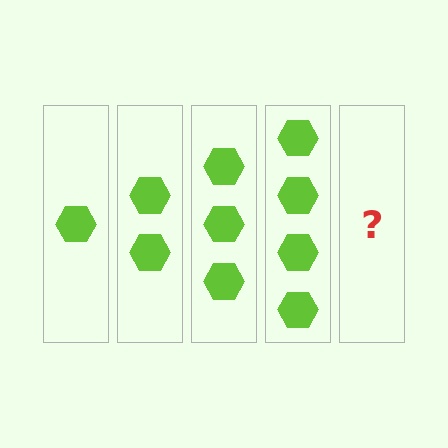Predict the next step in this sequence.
The next step is 5 hexagons.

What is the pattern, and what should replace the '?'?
The pattern is that each step adds one more hexagon. The '?' should be 5 hexagons.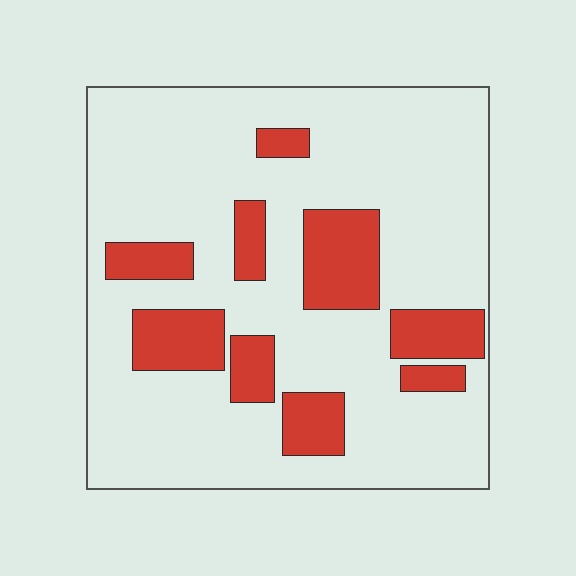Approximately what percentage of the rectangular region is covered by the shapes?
Approximately 20%.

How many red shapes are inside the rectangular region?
9.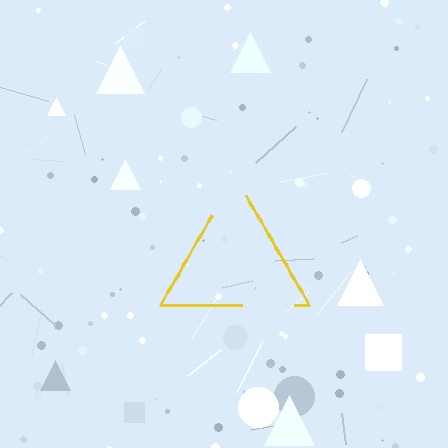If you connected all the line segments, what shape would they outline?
They would outline a triangle.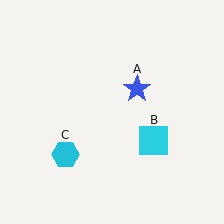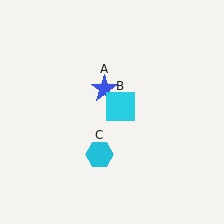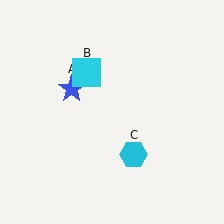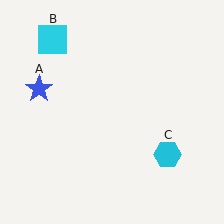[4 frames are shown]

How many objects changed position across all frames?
3 objects changed position: blue star (object A), cyan square (object B), cyan hexagon (object C).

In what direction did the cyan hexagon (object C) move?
The cyan hexagon (object C) moved right.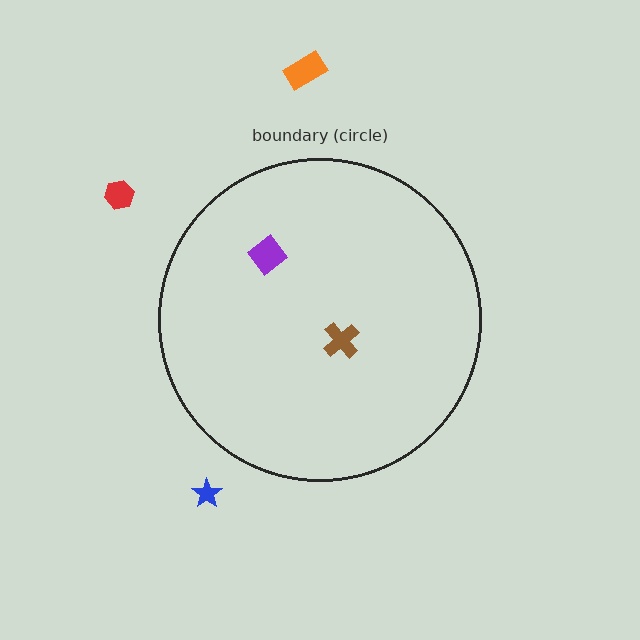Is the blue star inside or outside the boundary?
Outside.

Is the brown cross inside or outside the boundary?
Inside.